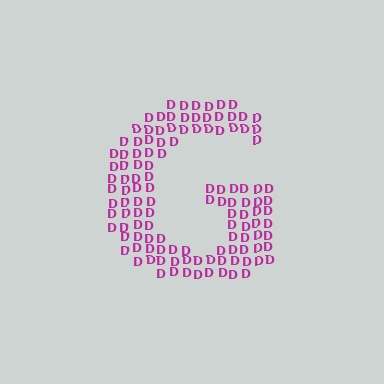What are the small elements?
The small elements are letter D's.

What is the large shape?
The large shape is the letter G.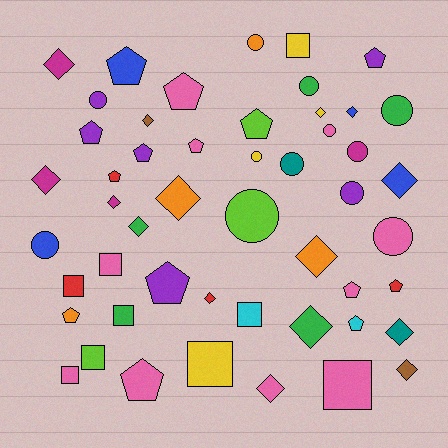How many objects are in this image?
There are 50 objects.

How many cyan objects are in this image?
There are 2 cyan objects.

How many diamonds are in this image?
There are 15 diamonds.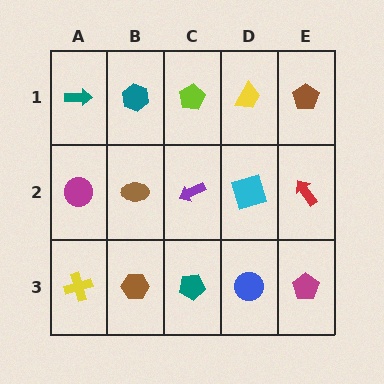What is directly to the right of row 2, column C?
A cyan square.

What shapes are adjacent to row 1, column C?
A purple arrow (row 2, column C), a teal hexagon (row 1, column B), a yellow trapezoid (row 1, column D).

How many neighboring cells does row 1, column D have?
3.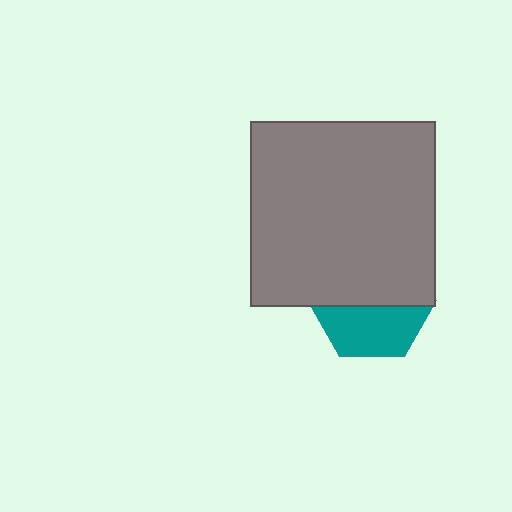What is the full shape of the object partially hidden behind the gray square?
The partially hidden object is a teal hexagon.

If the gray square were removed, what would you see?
You would see the complete teal hexagon.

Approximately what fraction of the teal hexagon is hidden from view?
Roughly 58% of the teal hexagon is hidden behind the gray square.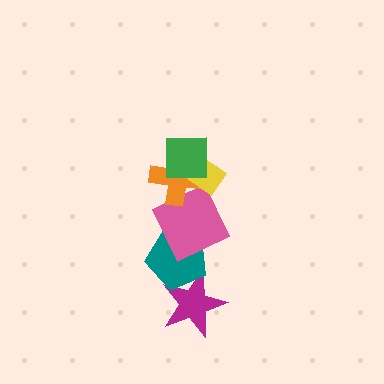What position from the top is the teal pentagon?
The teal pentagon is 5th from the top.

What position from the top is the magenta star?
The magenta star is 6th from the top.